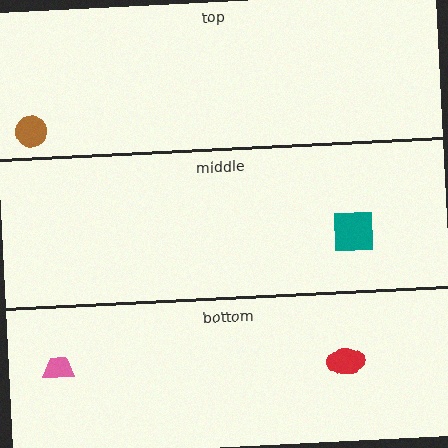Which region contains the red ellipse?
The bottom region.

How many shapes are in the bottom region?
2.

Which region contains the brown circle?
The top region.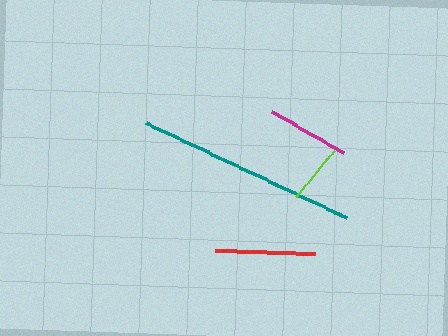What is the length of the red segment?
The red segment is approximately 101 pixels long.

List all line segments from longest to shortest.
From longest to shortest: teal, red, magenta, lime.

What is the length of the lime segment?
The lime segment is approximately 60 pixels long.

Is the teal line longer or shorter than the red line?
The teal line is longer than the red line.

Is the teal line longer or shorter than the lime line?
The teal line is longer than the lime line.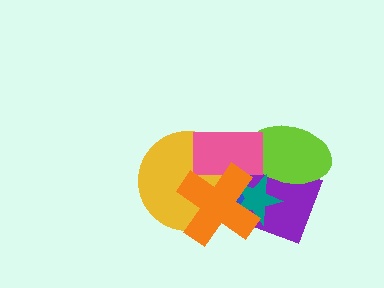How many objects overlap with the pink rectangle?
6 objects overlap with the pink rectangle.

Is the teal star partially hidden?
Yes, it is partially covered by another shape.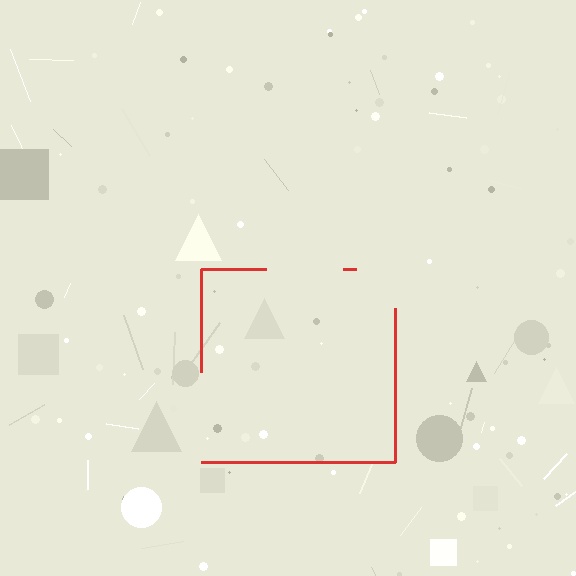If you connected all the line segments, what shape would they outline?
They would outline a square.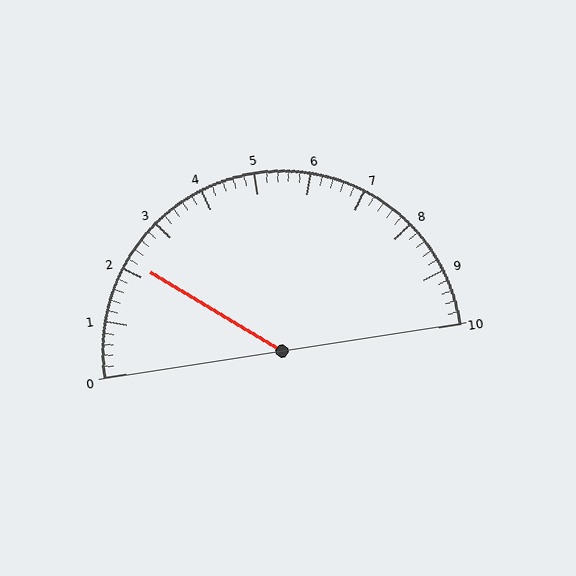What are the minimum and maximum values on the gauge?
The gauge ranges from 0 to 10.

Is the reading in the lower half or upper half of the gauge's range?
The reading is in the lower half of the range (0 to 10).